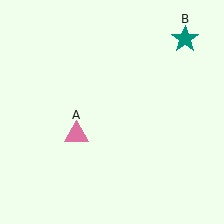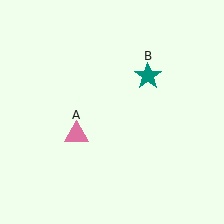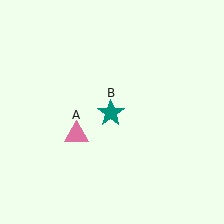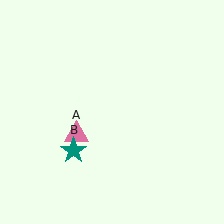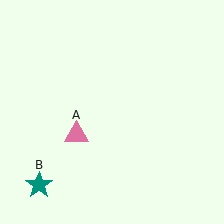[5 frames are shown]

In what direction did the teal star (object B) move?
The teal star (object B) moved down and to the left.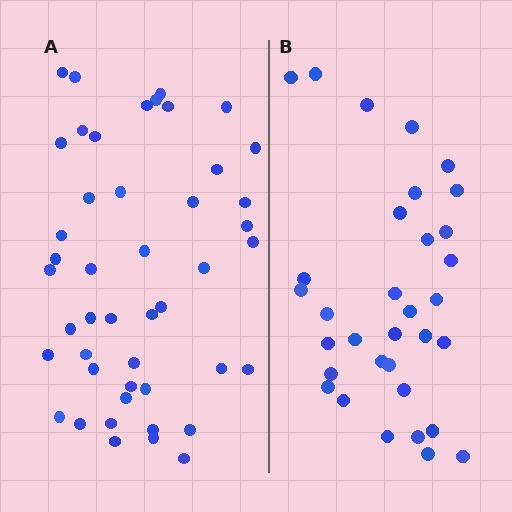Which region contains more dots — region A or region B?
Region A (the left region) has more dots.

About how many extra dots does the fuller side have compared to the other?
Region A has approximately 15 more dots than region B.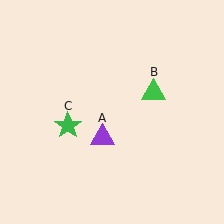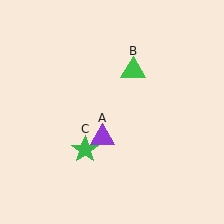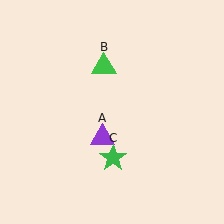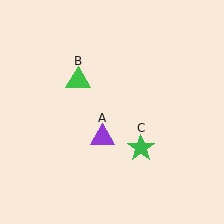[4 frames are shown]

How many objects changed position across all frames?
2 objects changed position: green triangle (object B), green star (object C).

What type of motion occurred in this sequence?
The green triangle (object B), green star (object C) rotated counterclockwise around the center of the scene.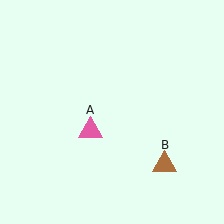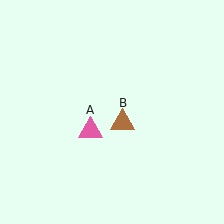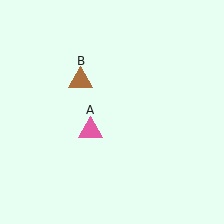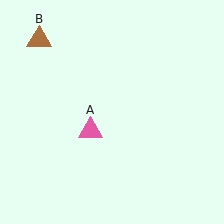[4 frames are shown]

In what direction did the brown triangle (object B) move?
The brown triangle (object B) moved up and to the left.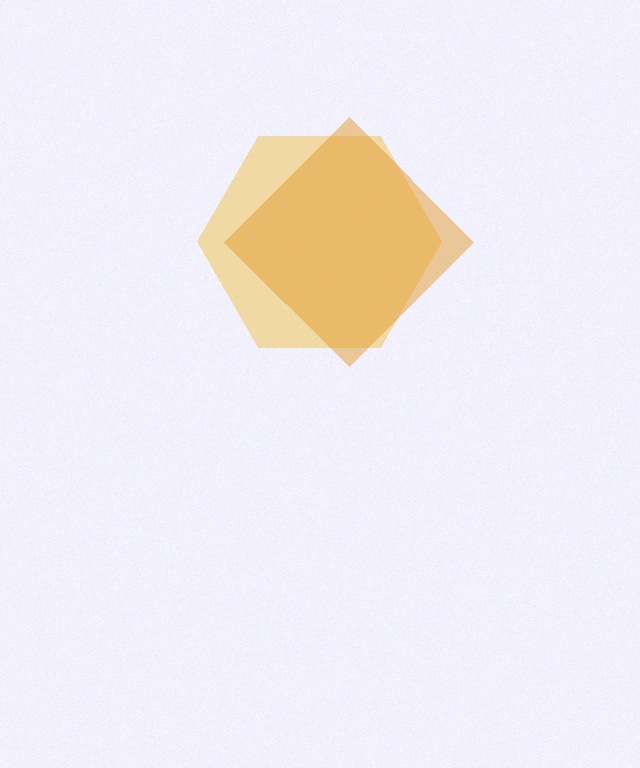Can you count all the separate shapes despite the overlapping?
Yes, there are 2 separate shapes.